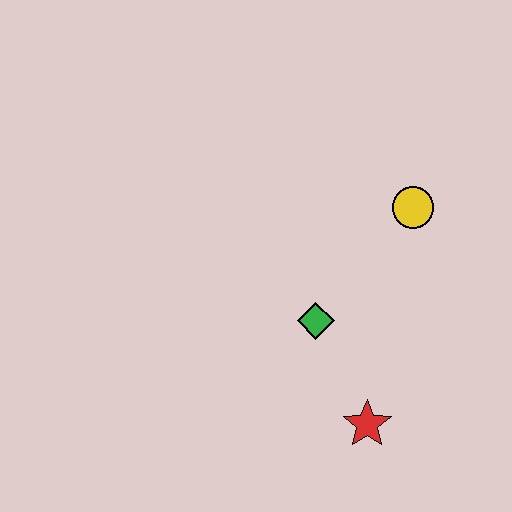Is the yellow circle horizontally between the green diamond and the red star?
No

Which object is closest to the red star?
The green diamond is closest to the red star.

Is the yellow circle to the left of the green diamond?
No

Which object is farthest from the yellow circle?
The red star is farthest from the yellow circle.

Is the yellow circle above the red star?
Yes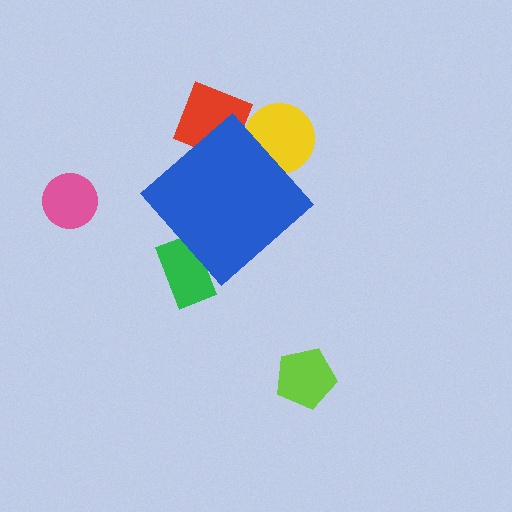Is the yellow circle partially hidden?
Yes, the yellow circle is partially hidden behind the blue diamond.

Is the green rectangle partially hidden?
Yes, the green rectangle is partially hidden behind the blue diamond.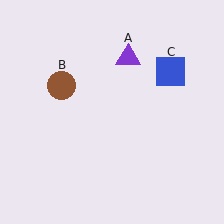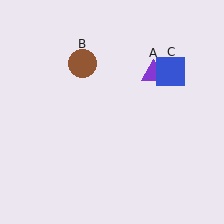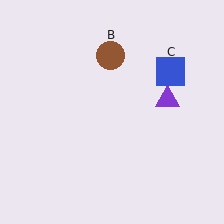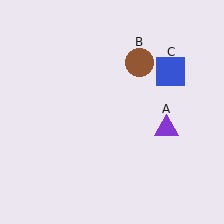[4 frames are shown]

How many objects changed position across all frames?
2 objects changed position: purple triangle (object A), brown circle (object B).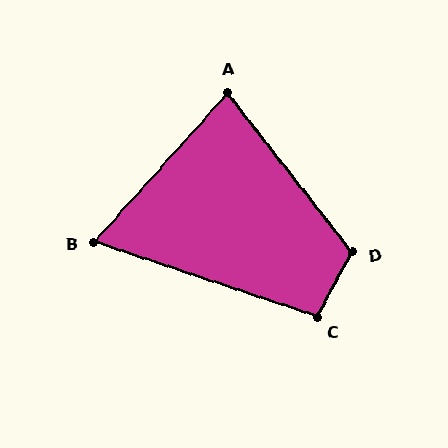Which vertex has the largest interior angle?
D, at approximately 113 degrees.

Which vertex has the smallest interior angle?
B, at approximately 67 degrees.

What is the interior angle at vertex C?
Approximately 100 degrees (obtuse).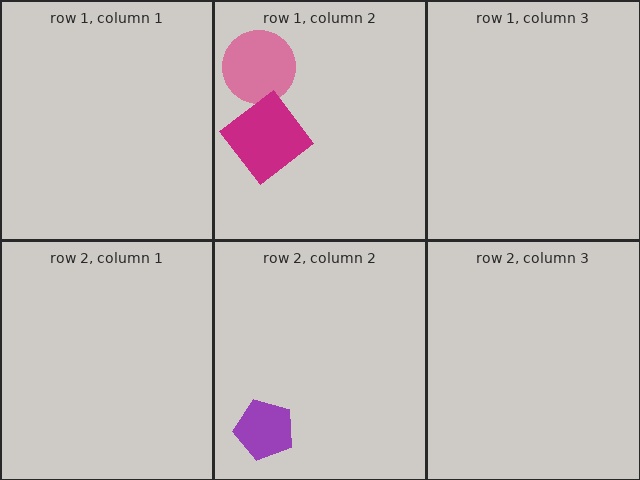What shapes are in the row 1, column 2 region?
The pink circle, the magenta diamond.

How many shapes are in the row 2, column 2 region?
1.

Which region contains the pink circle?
The row 1, column 2 region.